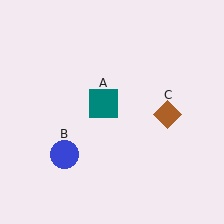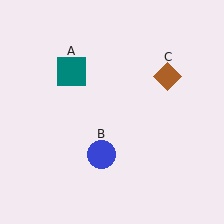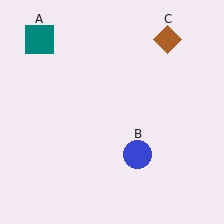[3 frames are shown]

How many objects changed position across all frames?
3 objects changed position: teal square (object A), blue circle (object B), brown diamond (object C).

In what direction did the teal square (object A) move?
The teal square (object A) moved up and to the left.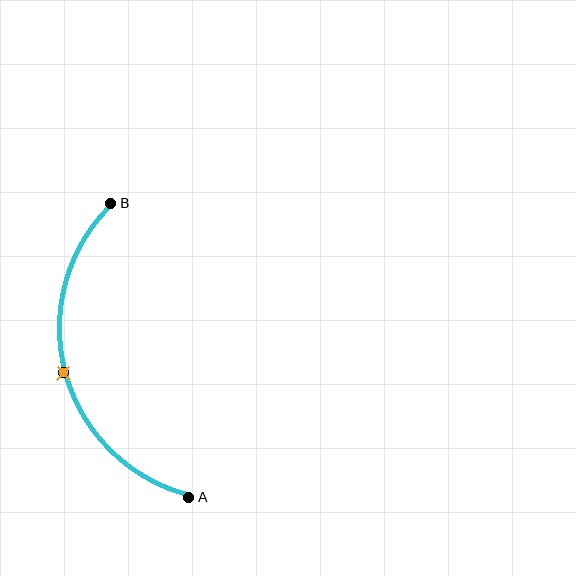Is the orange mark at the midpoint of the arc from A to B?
Yes. The orange mark lies on the arc at equal arc-length from both A and B — it is the arc midpoint.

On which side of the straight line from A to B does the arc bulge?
The arc bulges to the left of the straight line connecting A and B.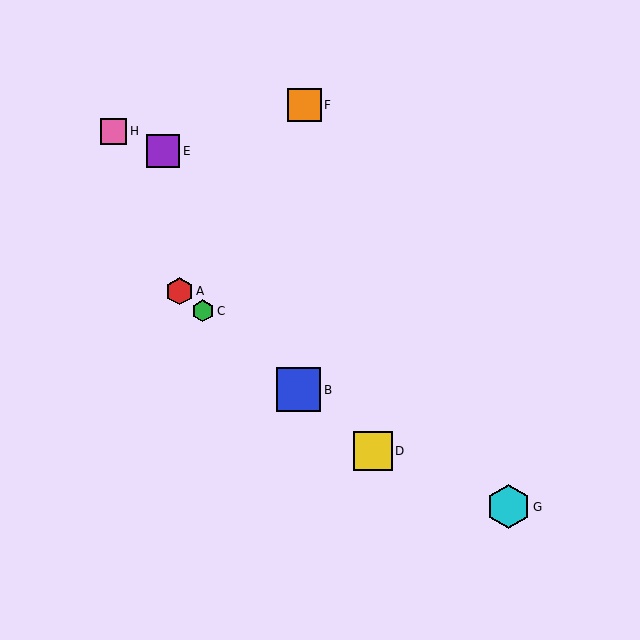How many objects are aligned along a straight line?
4 objects (A, B, C, D) are aligned along a straight line.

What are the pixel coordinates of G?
Object G is at (508, 507).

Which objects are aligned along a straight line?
Objects A, B, C, D are aligned along a straight line.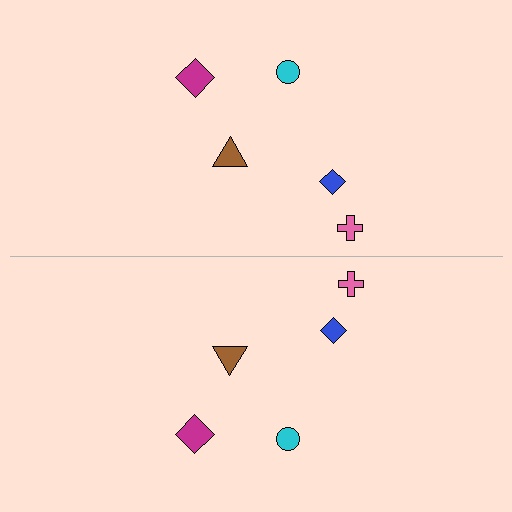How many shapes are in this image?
There are 10 shapes in this image.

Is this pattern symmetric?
Yes, this pattern has bilateral (reflection) symmetry.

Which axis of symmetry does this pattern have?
The pattern has a horizontal axis of symmetry running through the center of the image.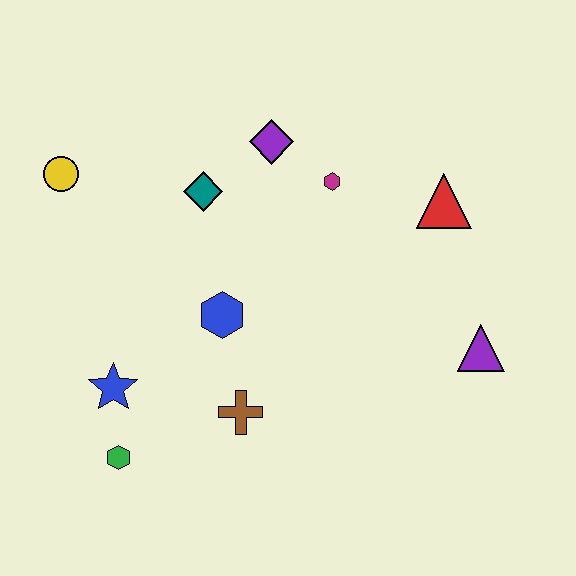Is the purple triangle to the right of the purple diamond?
Yes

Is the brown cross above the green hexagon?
Yes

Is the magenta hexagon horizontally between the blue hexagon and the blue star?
No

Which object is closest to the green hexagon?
The blue star is closest to the green hexagon.